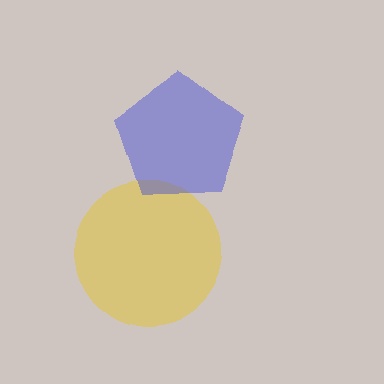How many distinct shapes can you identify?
There are 2 distinct shapes: a yellow circle, a blue pentagon.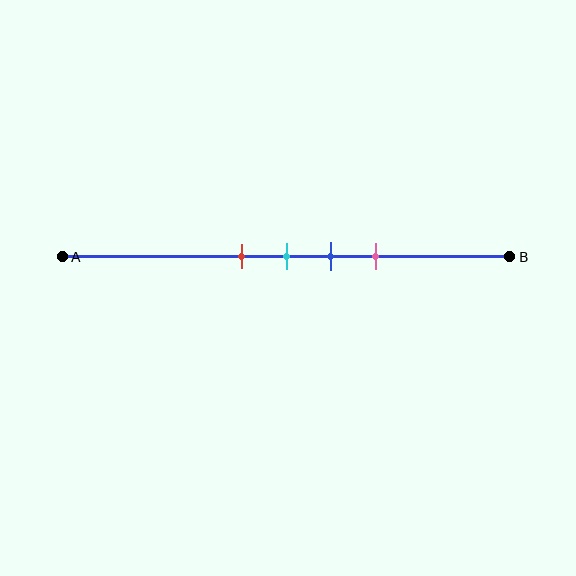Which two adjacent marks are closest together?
The red and cyan marks are the closest adjacent pair.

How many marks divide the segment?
There are 4 marks dividing the segment.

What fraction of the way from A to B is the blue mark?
The blue mark is approximately 60% (0.6) of the way from A to B.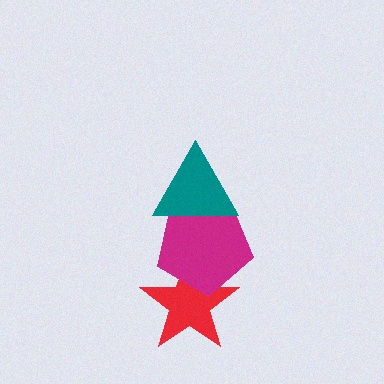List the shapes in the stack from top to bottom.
From top to bottom: the teal triangle, the magenta pentagon, the red star.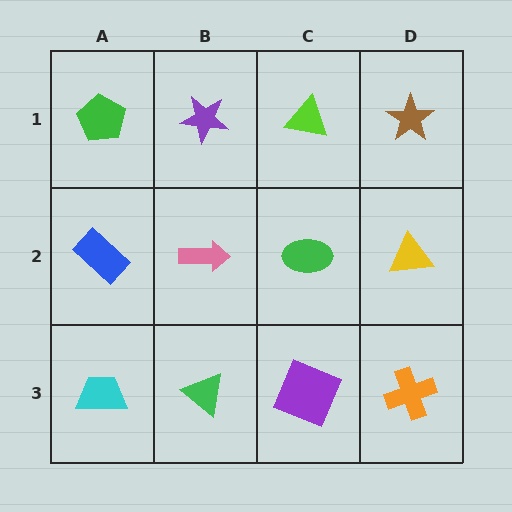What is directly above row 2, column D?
A brown star.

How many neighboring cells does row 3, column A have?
2.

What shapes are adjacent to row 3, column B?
A pink arrow (row 2, column B), a cyan trapezoid (row 3, column A), a purple square (row 3, column C).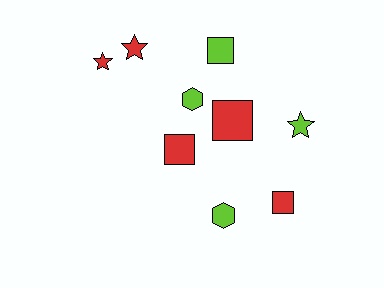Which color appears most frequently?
Red, with 5 objects.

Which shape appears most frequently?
Square, with 4 objects.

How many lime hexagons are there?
There are 2 lime hexagons.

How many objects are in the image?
There are 9 objects.